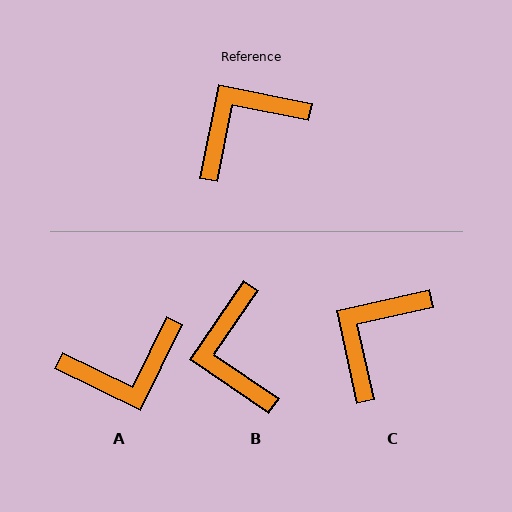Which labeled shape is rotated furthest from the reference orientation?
A, about 165 degrees away.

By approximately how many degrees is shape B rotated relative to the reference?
Approximately 67 degrees counter-clockwise.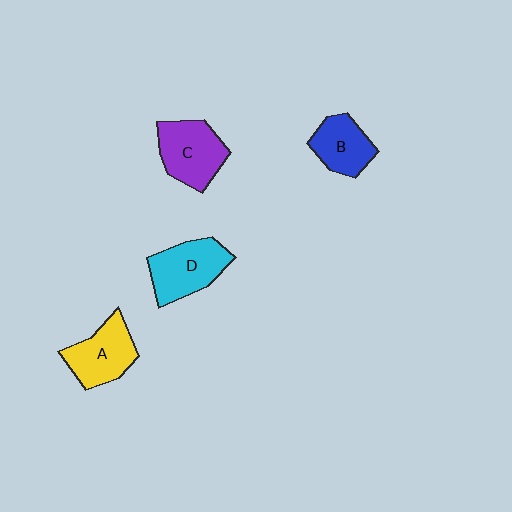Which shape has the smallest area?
Shape B (blue).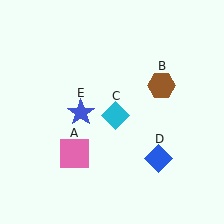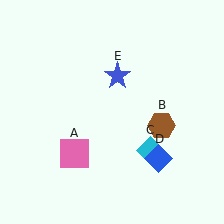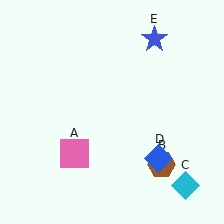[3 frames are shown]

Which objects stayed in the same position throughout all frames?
Pink square (object A) and blue diamond (object D) remained stationary.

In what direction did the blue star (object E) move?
The blue star (object E) moved up and to the right.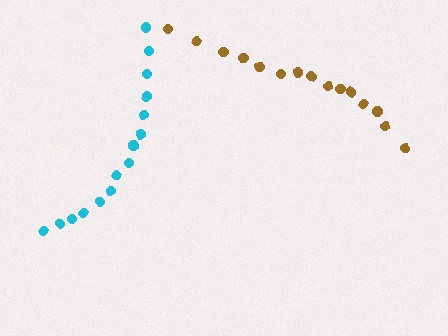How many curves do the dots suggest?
There are 2 distinct paths.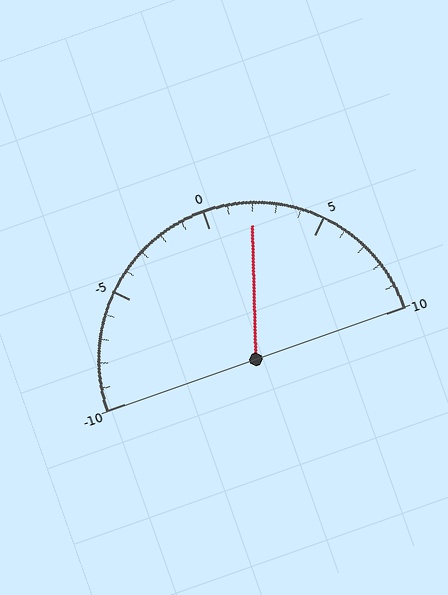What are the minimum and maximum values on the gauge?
The gauge ranges from -10 to 10.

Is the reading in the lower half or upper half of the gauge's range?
The reading is in the upper half of the range (-10 to 10).